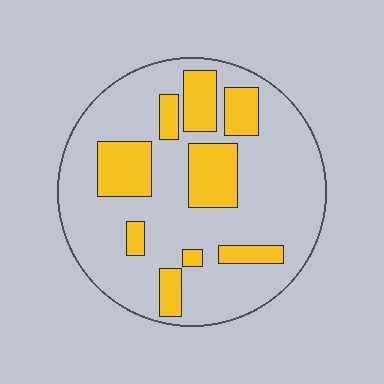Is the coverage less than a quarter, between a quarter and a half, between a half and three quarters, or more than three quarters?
Between a quarter and a half.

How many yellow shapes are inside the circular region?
9.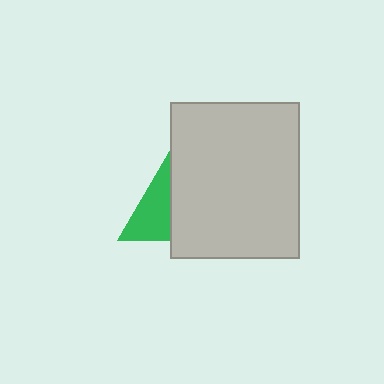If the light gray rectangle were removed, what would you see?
You would see the complete green triangle.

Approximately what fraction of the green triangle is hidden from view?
Roughly 55% of the green triangle is hidden behind the light gray rectangle.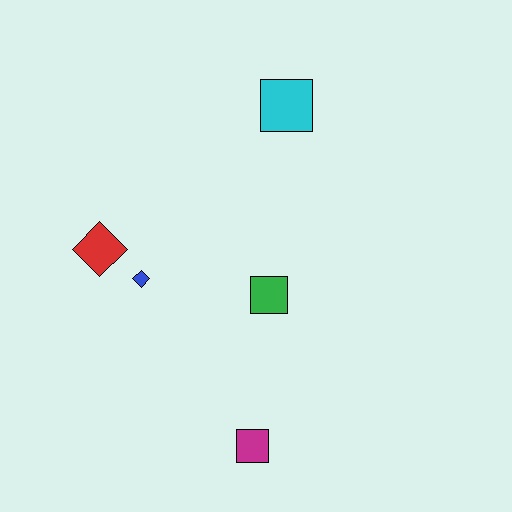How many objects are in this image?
There are 5 objects.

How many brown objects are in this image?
There are no brown objects.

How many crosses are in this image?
There are no crosses.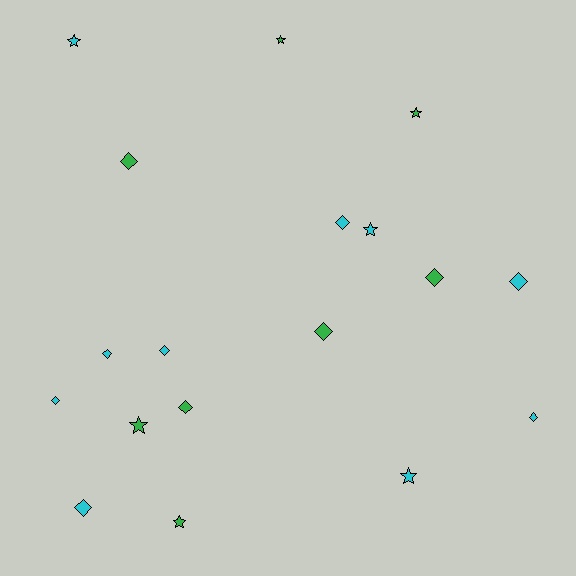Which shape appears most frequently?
Diamond, with 11 objects.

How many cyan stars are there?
There are 3 cyan stars.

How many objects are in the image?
There are 18 objects.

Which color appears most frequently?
Cyan, with 10 objects.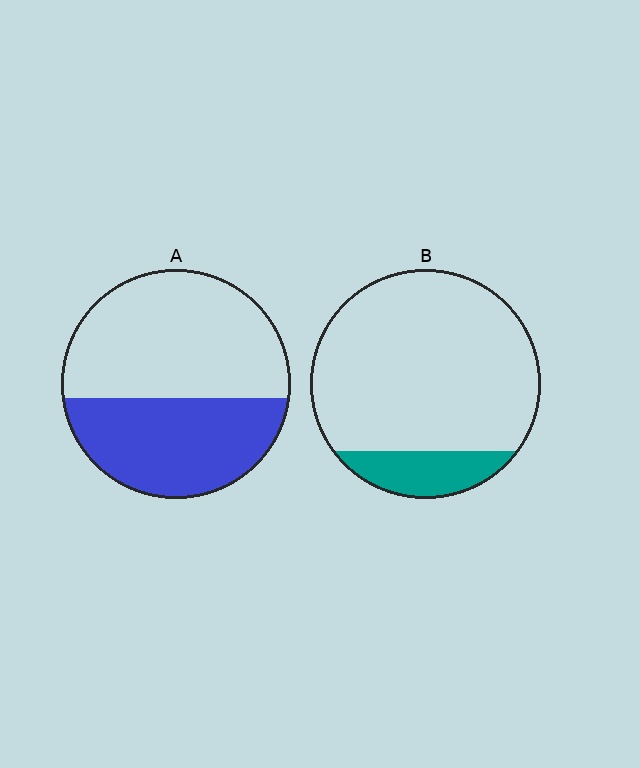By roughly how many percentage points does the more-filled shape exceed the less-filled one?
By roughly 25 percentage points (A over B).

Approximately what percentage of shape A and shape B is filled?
A is approximately 40% and B is approximately 15%.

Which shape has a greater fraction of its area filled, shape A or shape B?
Shape A.